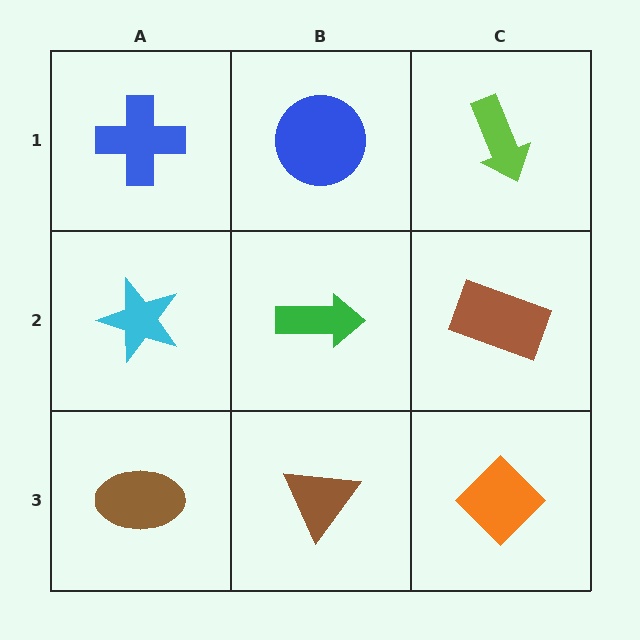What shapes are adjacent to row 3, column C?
A brown rectangle (row 2, column C), a brown triangle (row 3, column B).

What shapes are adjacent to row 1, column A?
A cyan star (row 2, column A), a blue circle (row 1, column B).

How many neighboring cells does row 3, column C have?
2.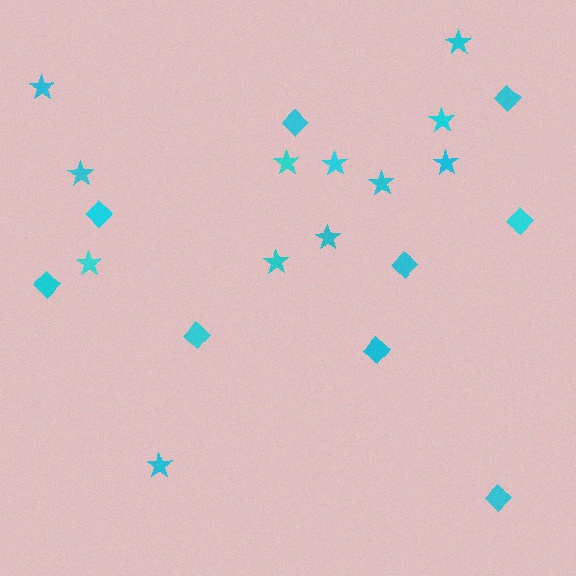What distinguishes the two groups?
There are 2 groups: one group of stars (12) and one group of diamonds (9).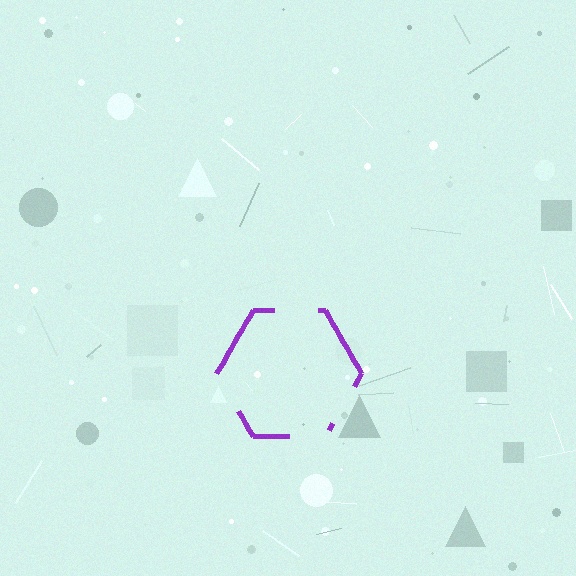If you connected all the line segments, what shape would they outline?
They would outline a hexagon.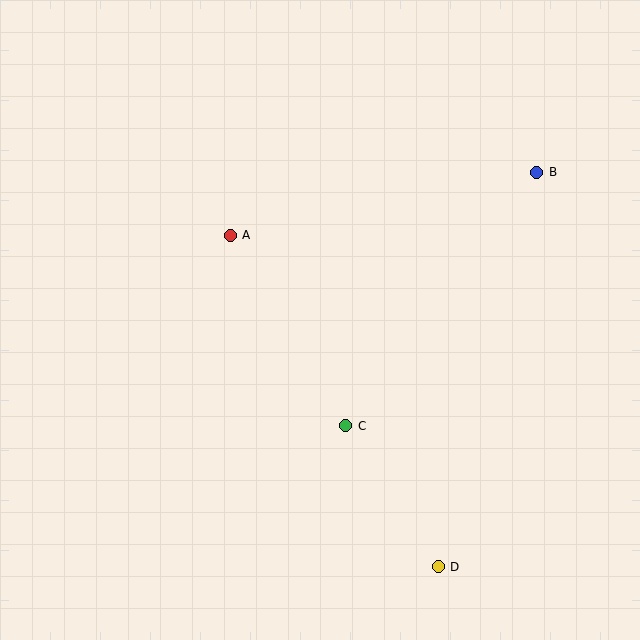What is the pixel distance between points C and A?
The distance between C and A is 223 pixels.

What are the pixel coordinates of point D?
Point D is at (438, 567).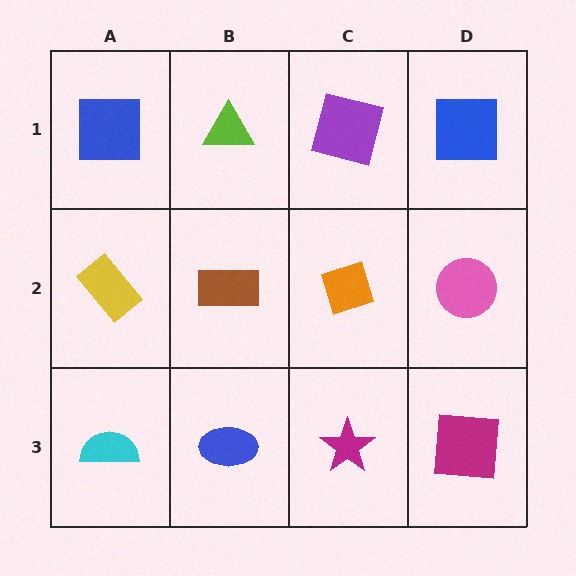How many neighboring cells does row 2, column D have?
3.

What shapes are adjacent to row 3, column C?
An orange diamond (row 2, column C), a blue ellipse (row 3, column B), a magenta square (row 3, column D).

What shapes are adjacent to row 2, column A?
A blue square (row 1, column A), a cyan semicircle (row 3, column A), a brown rectangle (row 2, column B).